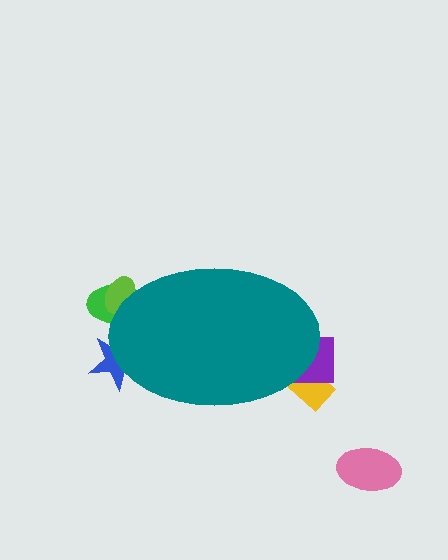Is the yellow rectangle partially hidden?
Yes, the yellow rectangle is partially hidden behind the teal ellipse.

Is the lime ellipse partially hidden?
Yes, the lime ellipse is partially hidden behind the teal ellipse.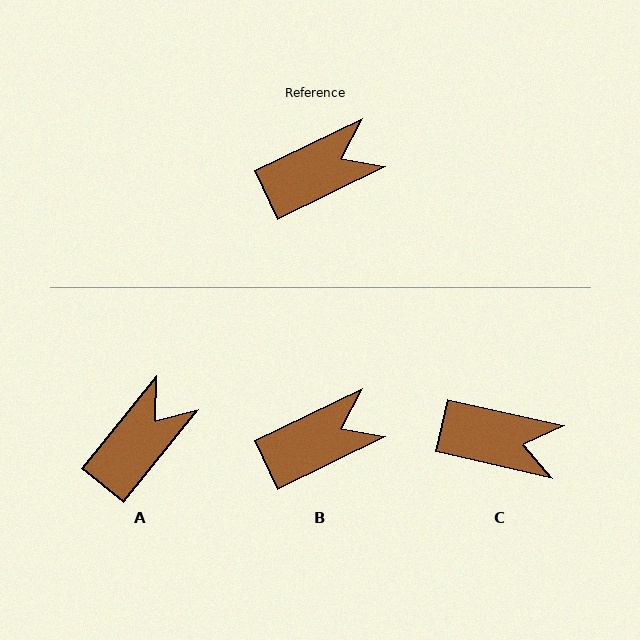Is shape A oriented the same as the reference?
No, it is off by about 25 degrees.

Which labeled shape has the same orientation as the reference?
B.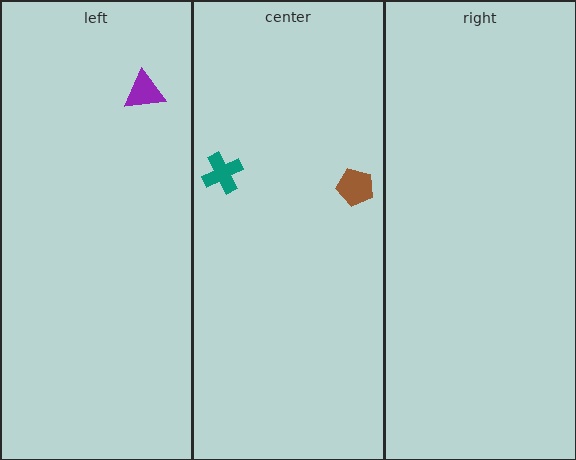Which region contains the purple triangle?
The left region.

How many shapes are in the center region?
2.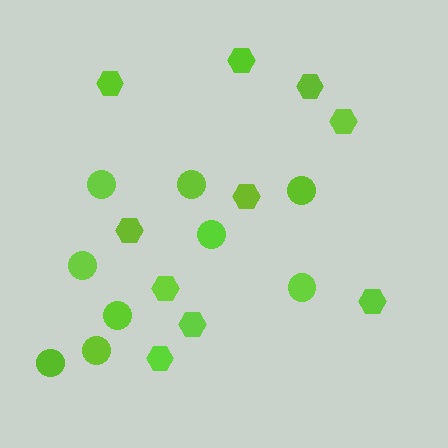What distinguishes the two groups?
There are 2 groups: one group of circles (9) and one group of hexagons (10).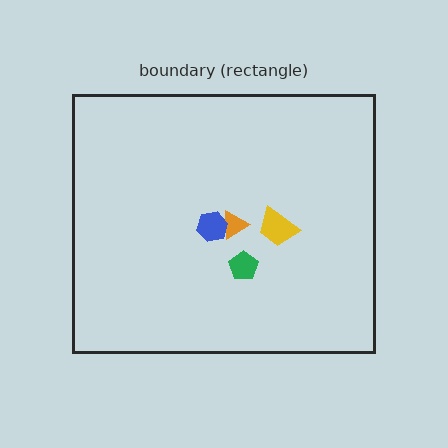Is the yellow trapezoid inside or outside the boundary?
Inside.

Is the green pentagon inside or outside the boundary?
Inside.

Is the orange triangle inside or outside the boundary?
Inside.